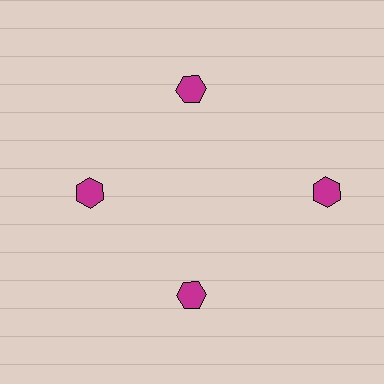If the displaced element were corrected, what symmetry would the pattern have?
It would have 4-fold rotational symmetry — the pattern would map onto itself every 90 degrees.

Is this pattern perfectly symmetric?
No. The 4 magenta hexagons are arranged in a ring, but one element near the 3 o'clock position is pushed outward from the center, breaking the 4-fold rotational symmetry.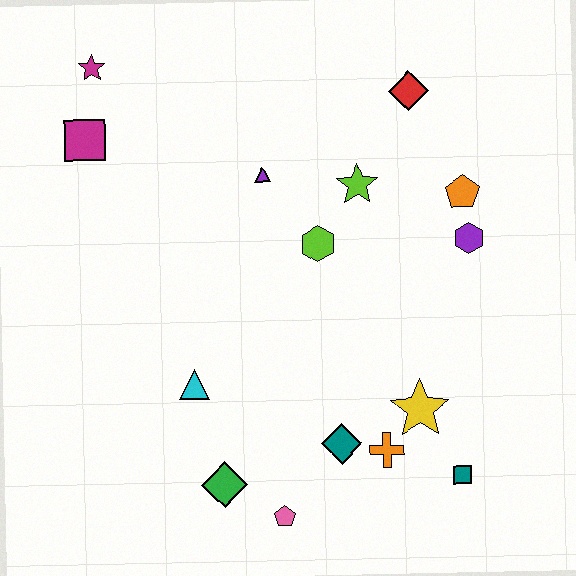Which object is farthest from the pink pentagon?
The magenta star is farthest from the pink pentagon.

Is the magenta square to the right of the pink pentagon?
No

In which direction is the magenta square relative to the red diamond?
The magenta square is to the left of the red diamond.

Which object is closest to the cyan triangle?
The green diamond is closest to the cyan triangle.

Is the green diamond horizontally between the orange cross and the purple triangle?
No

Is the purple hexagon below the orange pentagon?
Yes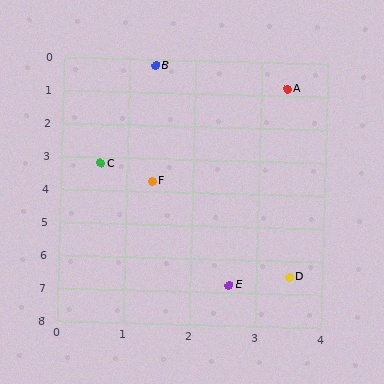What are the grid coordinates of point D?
Point D is at approximately (3.5, 6.5).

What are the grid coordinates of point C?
Point C is at approximately (0.6, 3.2).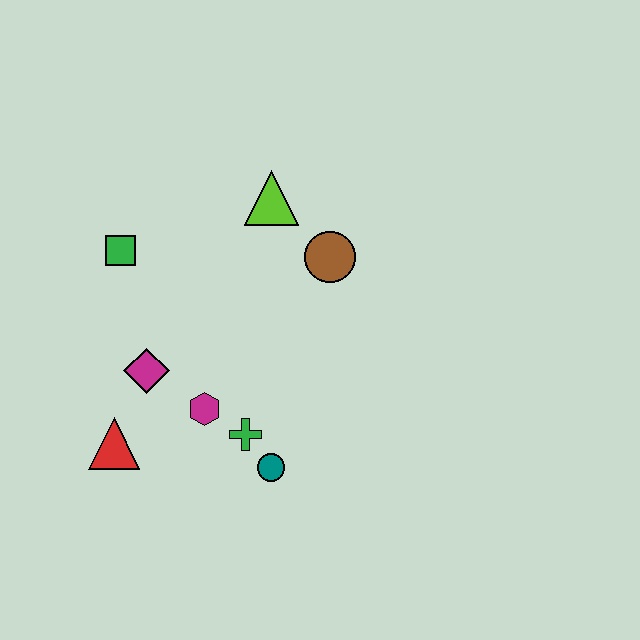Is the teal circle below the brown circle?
Yes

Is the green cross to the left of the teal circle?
Yes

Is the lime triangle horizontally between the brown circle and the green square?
Yes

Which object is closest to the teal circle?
The green cross is closest to the teal circle.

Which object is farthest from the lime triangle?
The red triangle is farthest from the lime triangle.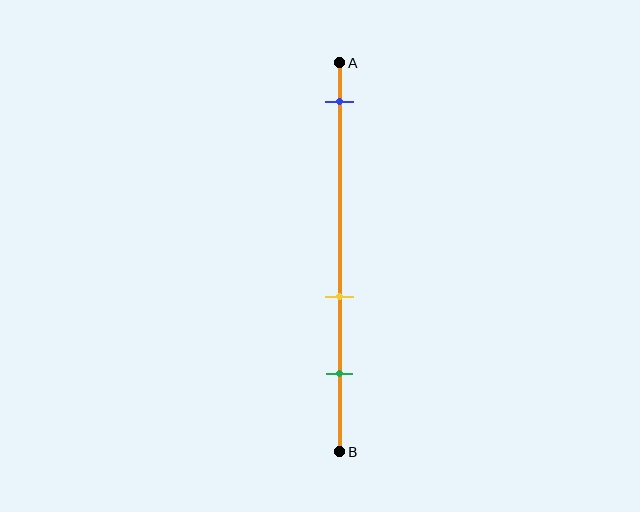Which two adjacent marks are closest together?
The yellow and green marks are the closest adjacent pair.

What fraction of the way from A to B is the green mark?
The green mark is approximately 80% (0.8) of the way from A to B.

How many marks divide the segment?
There are 3 marks dividing the segment.